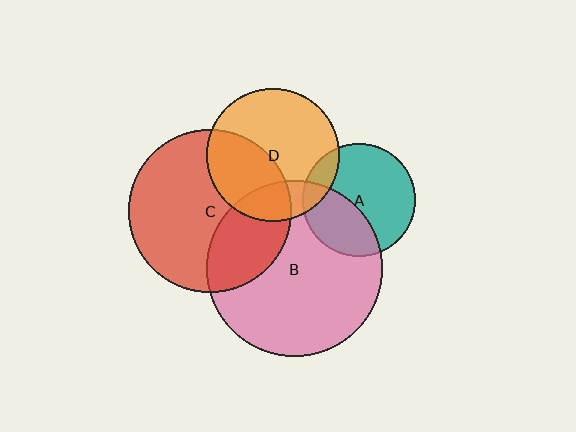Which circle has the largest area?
Circle B (pink).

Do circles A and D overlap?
Yes.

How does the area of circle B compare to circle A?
Approximately 2.4 times.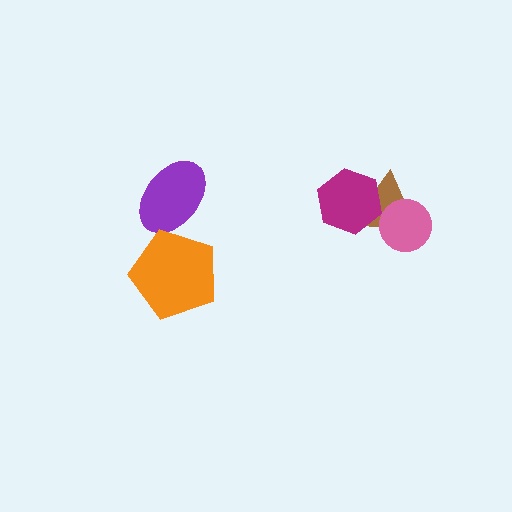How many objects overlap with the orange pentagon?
1 object overlaps with the orange pentagon.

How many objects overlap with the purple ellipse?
1 object overlaps with the purple ellipse.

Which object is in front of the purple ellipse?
The orange pentagon is in front of the purple ellipse.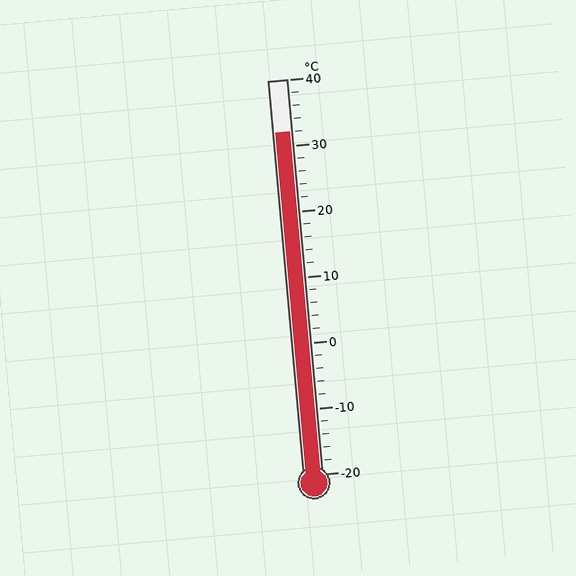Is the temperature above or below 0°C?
The temperature is above 0°C.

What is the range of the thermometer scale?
The thermometer scale ranges from -20°C to 40°C.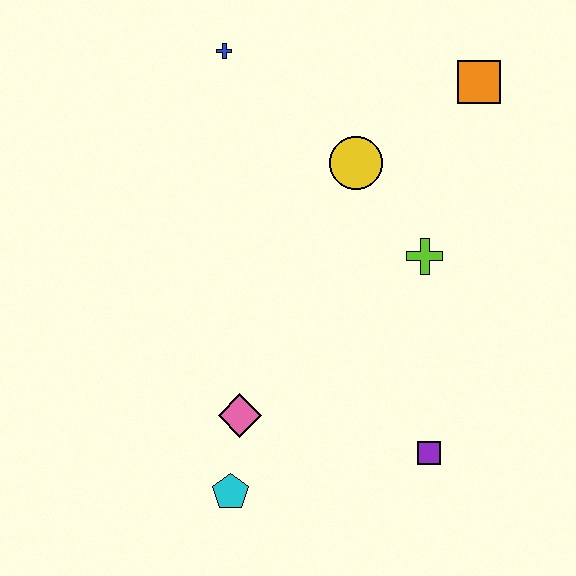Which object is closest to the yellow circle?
The lime cross is closest to the yellow circle.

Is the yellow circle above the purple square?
Yes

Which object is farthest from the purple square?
The blue cross is farthest from the purple square.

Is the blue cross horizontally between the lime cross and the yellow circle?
No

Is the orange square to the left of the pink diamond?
No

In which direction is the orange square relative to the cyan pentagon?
The orange square is above the cyan pentagon.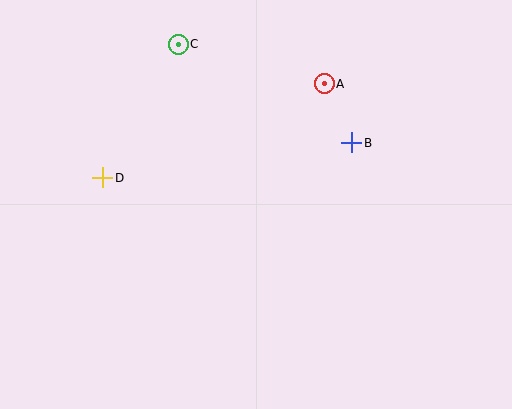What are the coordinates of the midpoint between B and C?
The midpoint between B and C is at (265, 94).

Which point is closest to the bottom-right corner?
Point B is closest to the bottom-right corner.